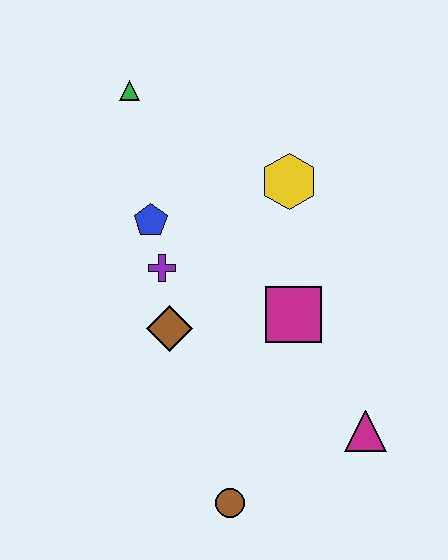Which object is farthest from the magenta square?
The green triangle is farthest from the magenta square.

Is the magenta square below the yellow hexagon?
Yes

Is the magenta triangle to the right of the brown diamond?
Yes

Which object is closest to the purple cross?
The blue pentagon is closest to the purple cross.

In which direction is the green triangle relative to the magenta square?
The green triangle is above the magenta square.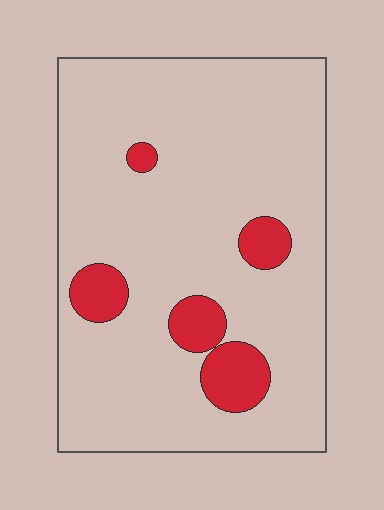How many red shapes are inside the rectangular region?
5.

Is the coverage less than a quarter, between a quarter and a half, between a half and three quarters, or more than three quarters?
Less than a quarter.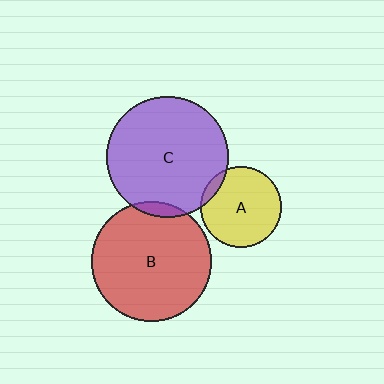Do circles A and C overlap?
Yes.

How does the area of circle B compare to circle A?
Approximately 2.2 times.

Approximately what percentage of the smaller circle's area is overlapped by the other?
Approximately 10%.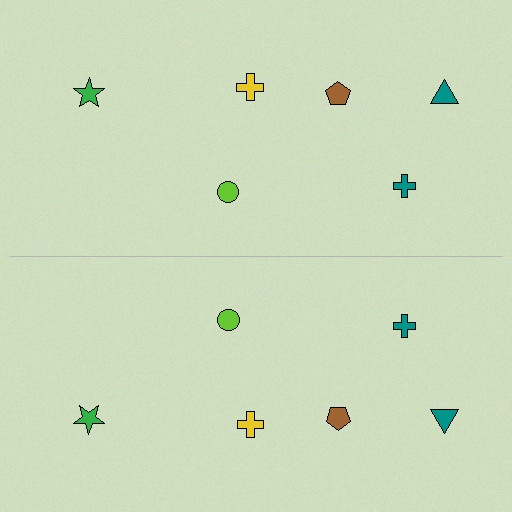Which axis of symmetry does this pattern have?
The pattern has a horizontal axis of symmetry running through the center of the image.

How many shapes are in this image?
There are 12 shapes in this image.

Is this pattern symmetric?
Yes, this pattern has bilateral (reflection) symmetry.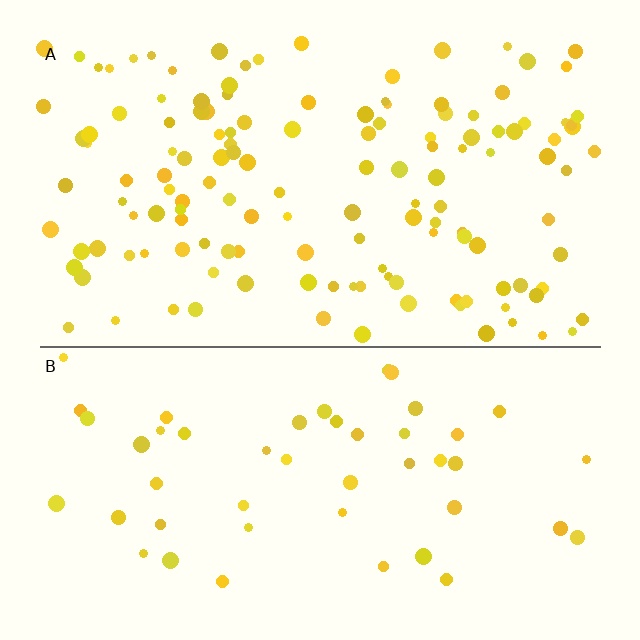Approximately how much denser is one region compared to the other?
Approximately 2.8× — region A over region B.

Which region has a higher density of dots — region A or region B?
A (the top).